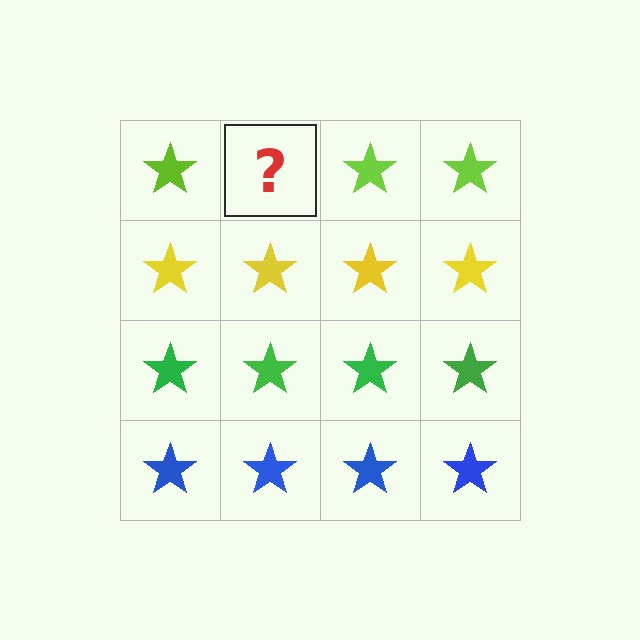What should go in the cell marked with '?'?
The missing cell should contain a lime star.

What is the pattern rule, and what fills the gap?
The rule is that each row has a consistent color. The gap should be filled with a lime star.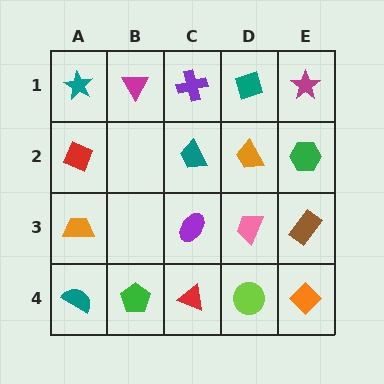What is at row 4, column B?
A green pentagon.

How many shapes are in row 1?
5 shapes.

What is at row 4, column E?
An orange diamond.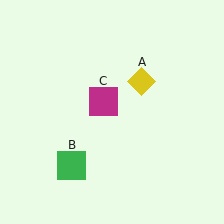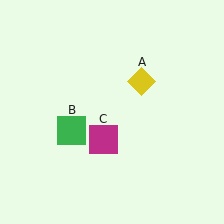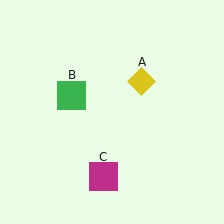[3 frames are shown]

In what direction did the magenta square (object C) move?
The magenta square (object C) moved down.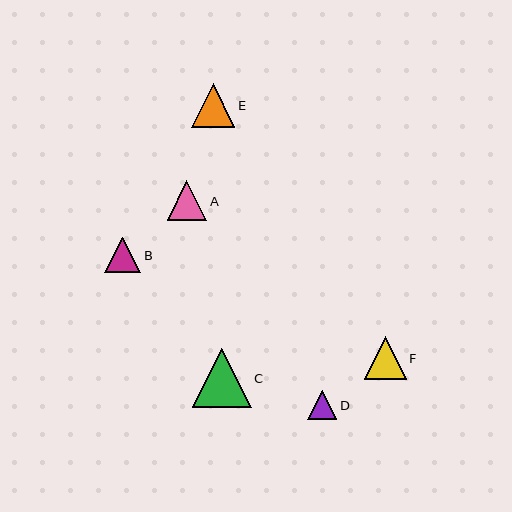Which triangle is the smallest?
Triangle D is the smallest with a size of approximately 29 pixels.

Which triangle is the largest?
Triangle C is the largest with a size of approximately 59 pixels.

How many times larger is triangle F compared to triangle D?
Triangle F is approximately 1.5 times the size of triangle D.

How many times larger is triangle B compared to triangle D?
Triangle B is approximately 1.2 times the size of triangle D.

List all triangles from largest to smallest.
From largest to smallest: C, E, F, A, B, D.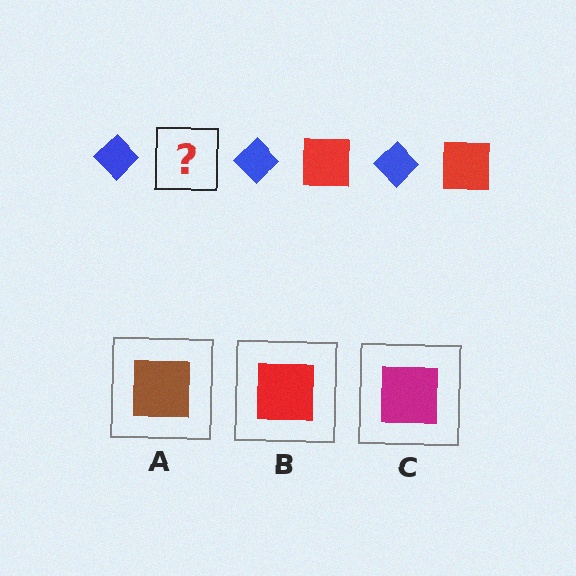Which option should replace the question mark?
Option B.